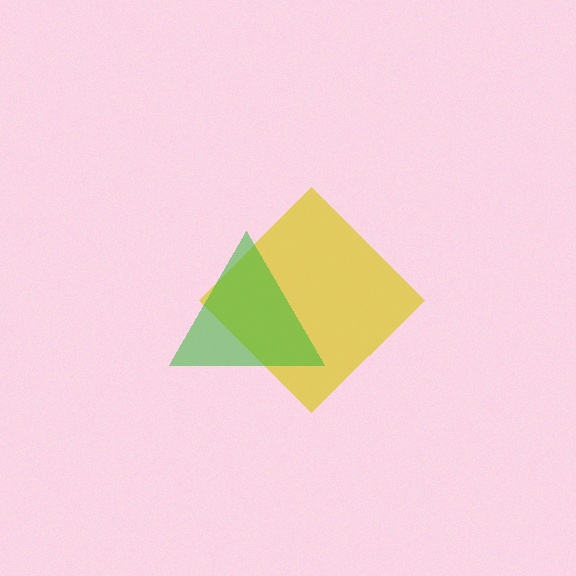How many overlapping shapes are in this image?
There are 2 overlapping shapes in the image.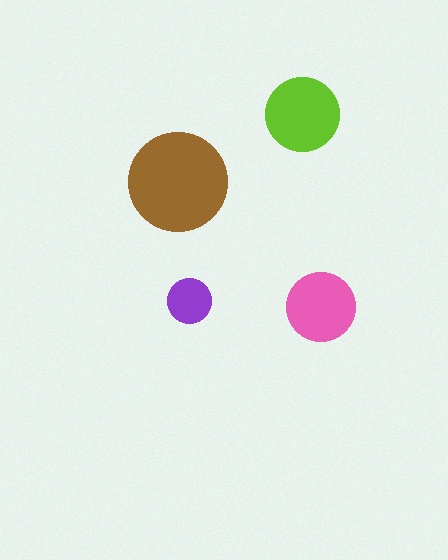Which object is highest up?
The lime circle is topmost.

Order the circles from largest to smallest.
the brown one, the lime one, the pink one, the purple one.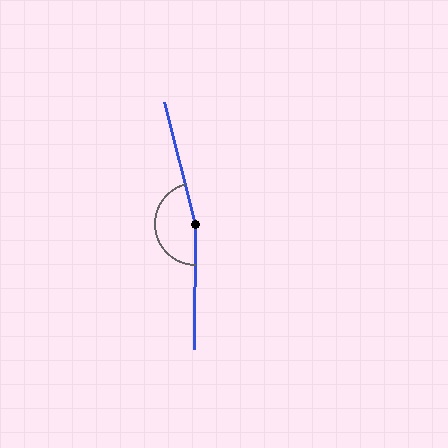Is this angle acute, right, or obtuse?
It is obtuse.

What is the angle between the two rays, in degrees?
Approximately 166 degrees.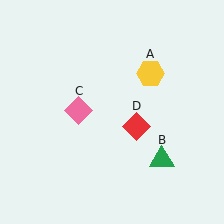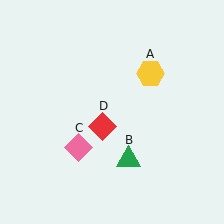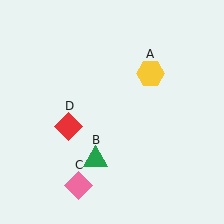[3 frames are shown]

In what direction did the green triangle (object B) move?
The green triangle (object B) moved left.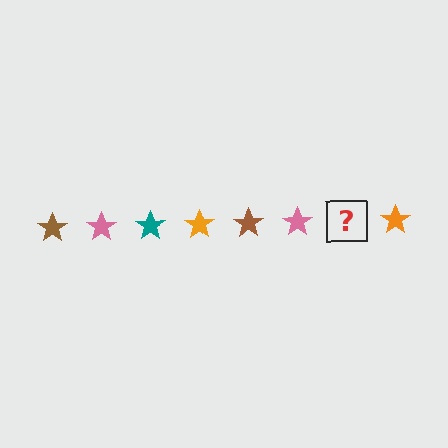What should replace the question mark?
The question mark should be replaced with a teal star.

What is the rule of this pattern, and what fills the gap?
The rule is that the pattern cycles through brown, pink, teal, orange stars. The gap should be filled with a teal star.